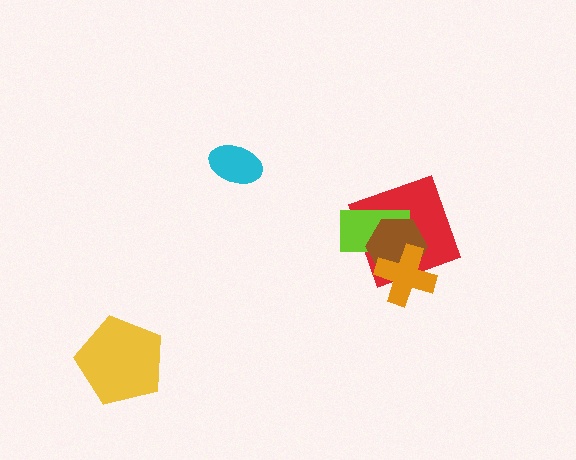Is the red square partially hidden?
Yes, it is partially covered by another shape.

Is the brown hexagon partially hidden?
Yes, it is partially covered by another shape.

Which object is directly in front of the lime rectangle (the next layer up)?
The brown hexagon is directly in front of the lime rectangle.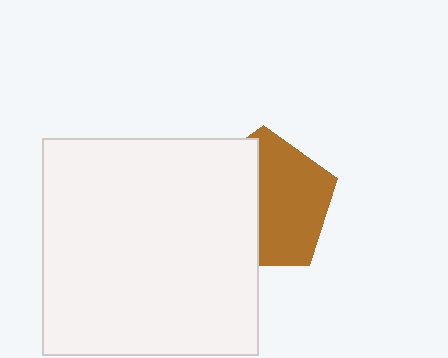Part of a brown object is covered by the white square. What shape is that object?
It is a pentagon.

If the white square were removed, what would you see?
You would see the complete brown pentagon.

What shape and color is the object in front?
The object in front is a white square.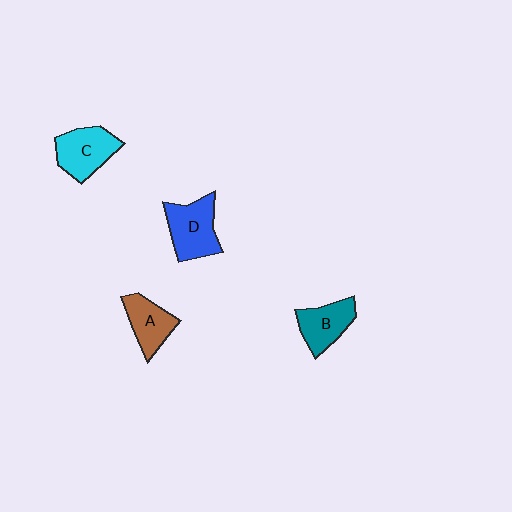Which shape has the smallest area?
Shape A (brown).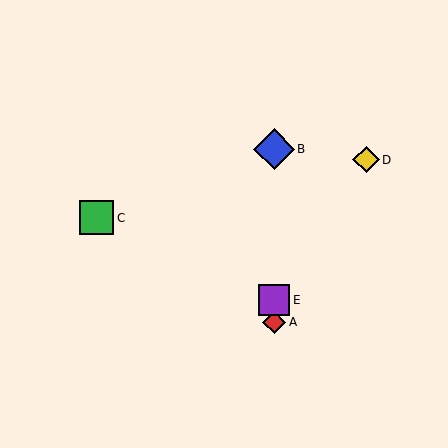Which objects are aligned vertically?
Objects A, B, E are aligned vertically.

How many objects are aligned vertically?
3 objects (A, B, E) are aligned vertically.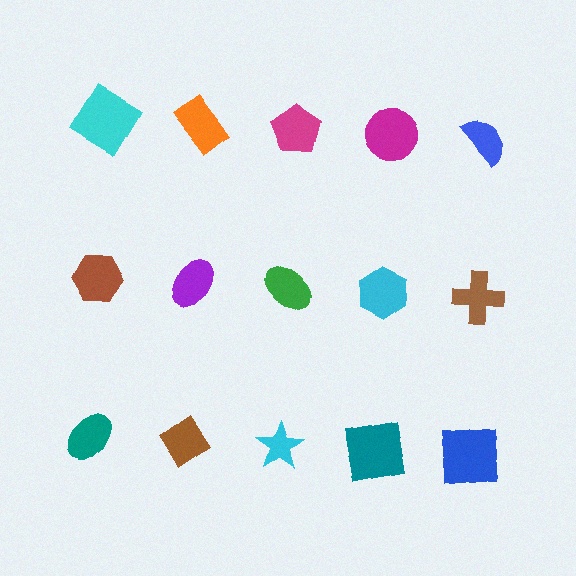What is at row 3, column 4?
A teal square.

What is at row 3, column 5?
A blue square.